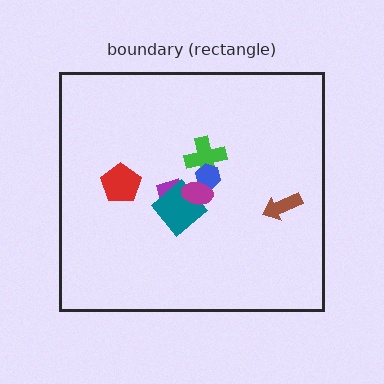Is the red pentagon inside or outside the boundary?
Inside.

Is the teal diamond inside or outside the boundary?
Inside.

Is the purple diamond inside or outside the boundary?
Inside.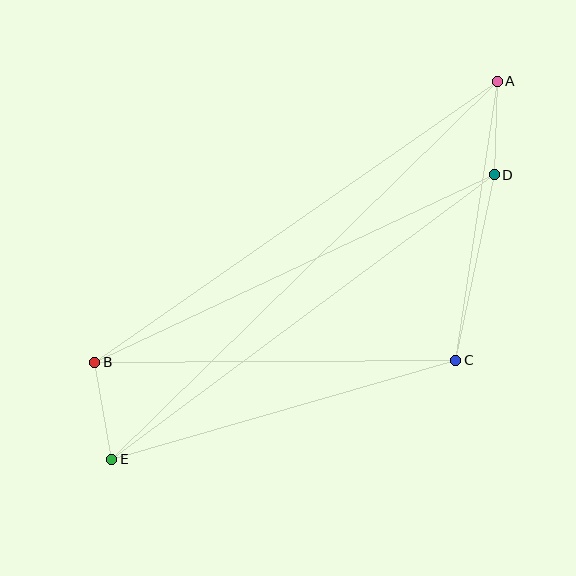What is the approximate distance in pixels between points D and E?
The distance between D and E is approximately 477 pixels.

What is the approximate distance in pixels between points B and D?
The distance between B and D is approximately 441 pixels.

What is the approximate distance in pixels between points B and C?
The distance between B and C is approximately 361 pixels.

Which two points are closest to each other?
Points A and D are closest to each other.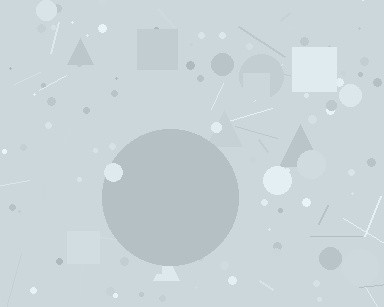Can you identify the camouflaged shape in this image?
The camouflaged shape is a circle.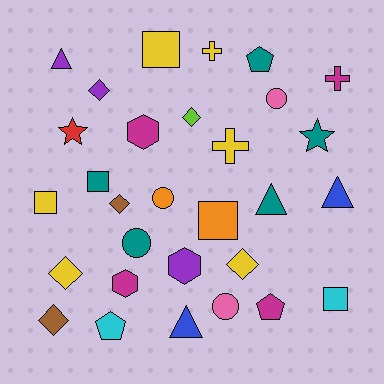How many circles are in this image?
There are 4 circles.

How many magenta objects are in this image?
There are 4 magenta objects.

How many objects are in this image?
There are 30 objects.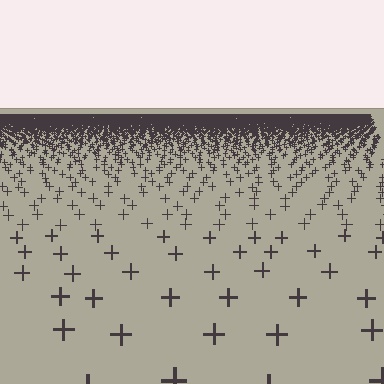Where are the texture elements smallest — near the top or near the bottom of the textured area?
Near the top.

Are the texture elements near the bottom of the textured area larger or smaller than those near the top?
Larger. Near the bottom, elements are closer to the viewer and appear at a bigger on-screen size.